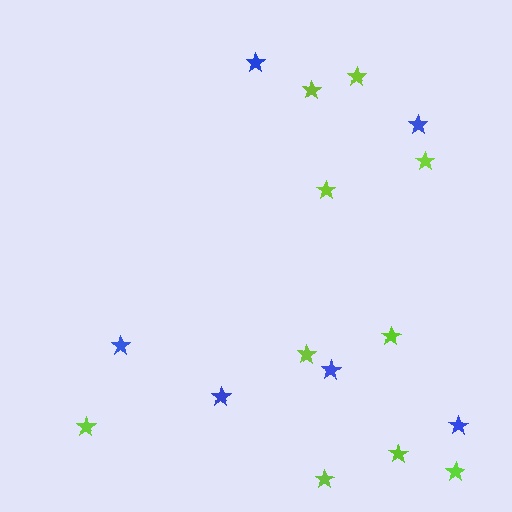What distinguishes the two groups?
There are 2 groups: one group of lime stars (10) and one group of blue stars (6).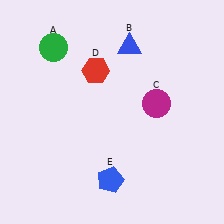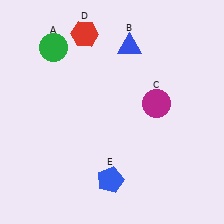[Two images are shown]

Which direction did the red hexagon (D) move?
The red hexagon (D) moved up.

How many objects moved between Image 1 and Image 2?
1 object moved between the two images.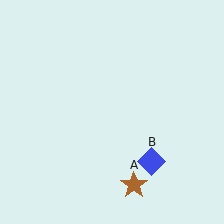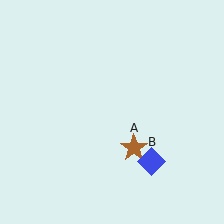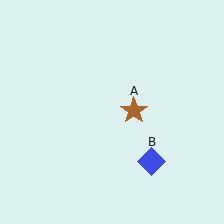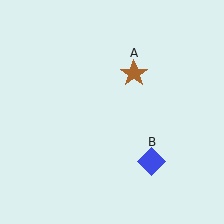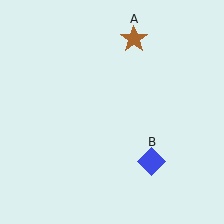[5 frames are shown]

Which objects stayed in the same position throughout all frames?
Blue diamond (object B) remained stationary.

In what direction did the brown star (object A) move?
The brown star (object A) moved up.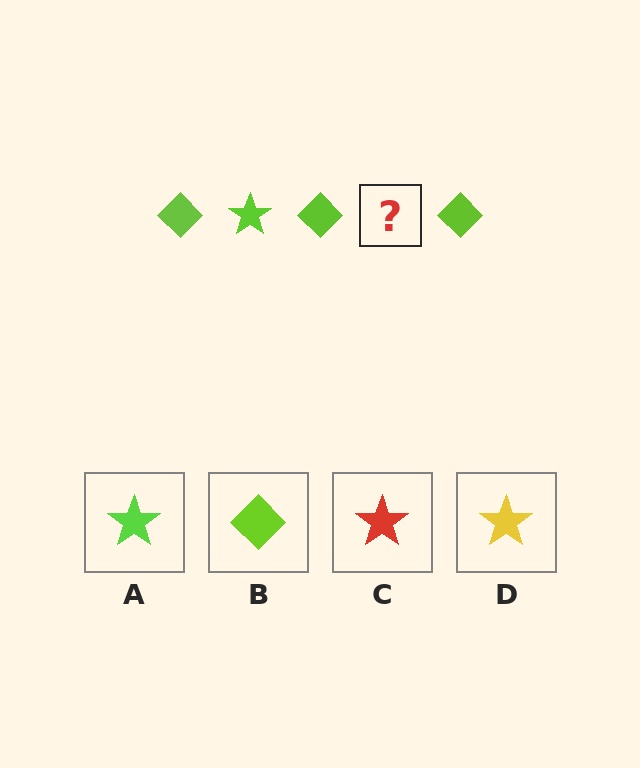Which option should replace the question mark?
Option A.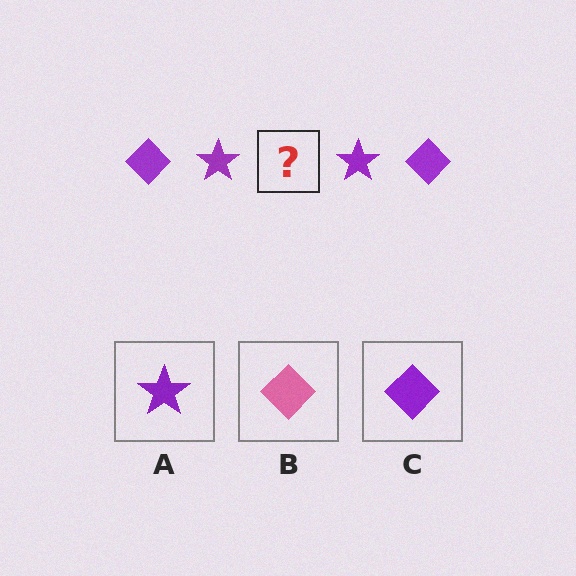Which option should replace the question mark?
Option C.